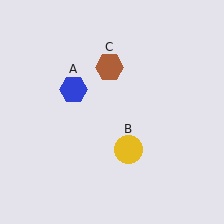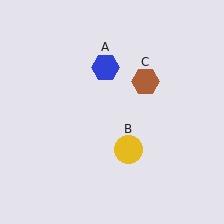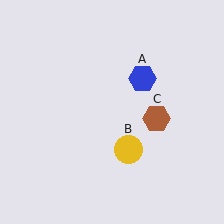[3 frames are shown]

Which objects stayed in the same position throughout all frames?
Yellow circle (object B) remained stationary.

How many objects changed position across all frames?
2 objects changed position: blue hexagon (object A), brown hexagon (object C).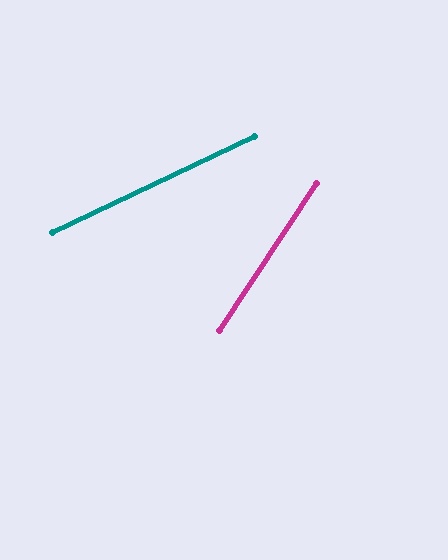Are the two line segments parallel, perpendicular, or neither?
Neither parallel nor perpendicular — they differ by about 31°.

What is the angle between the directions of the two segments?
Approximately 31 degrees.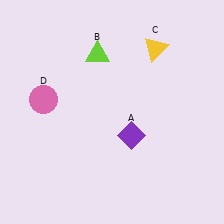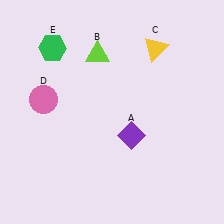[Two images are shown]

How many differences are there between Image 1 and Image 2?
There is 1 difference between the two images.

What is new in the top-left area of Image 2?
A green hexagon (E) was added in the top-left area of Image 2.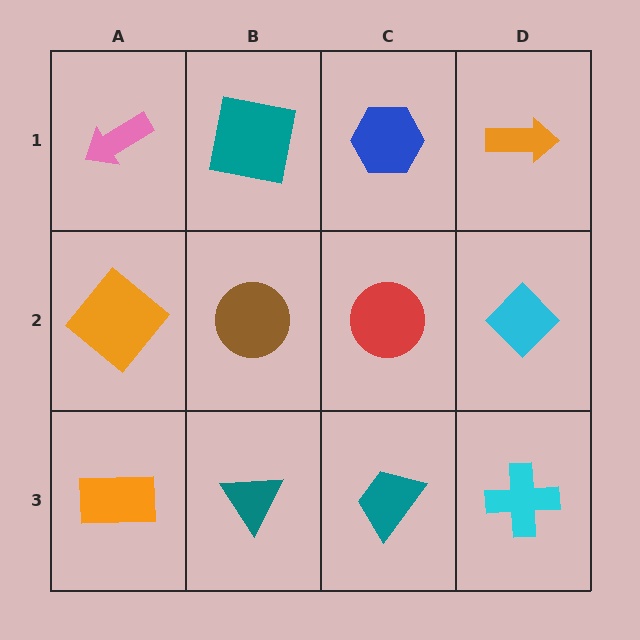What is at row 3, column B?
A teal triangle.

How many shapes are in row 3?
4 shapes.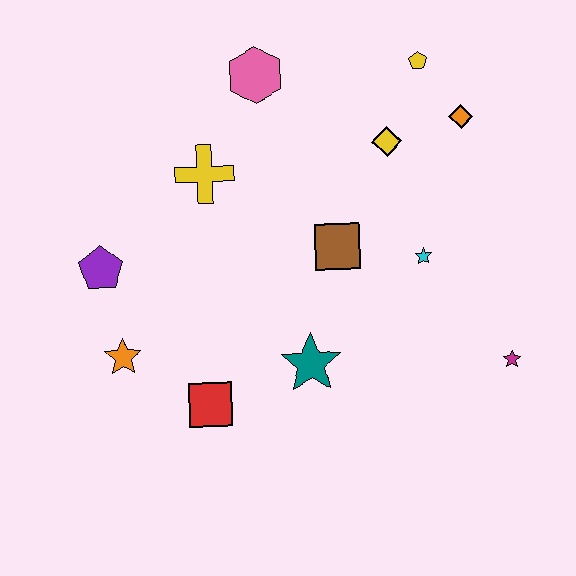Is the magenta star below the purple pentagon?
Yes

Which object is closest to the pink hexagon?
The yellow cross is closest to the pink hexagon.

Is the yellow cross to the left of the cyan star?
Yes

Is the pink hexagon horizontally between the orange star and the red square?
No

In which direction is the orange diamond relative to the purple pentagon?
The orange diamond is to the right of the purple pentagon.